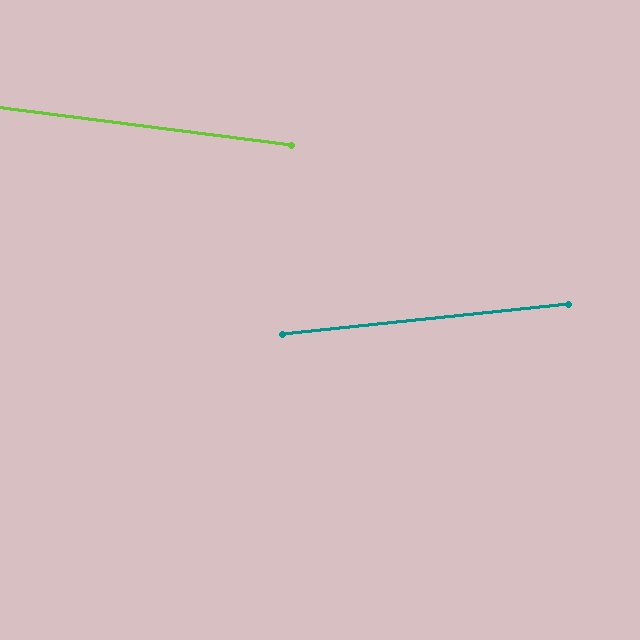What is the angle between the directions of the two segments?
Approximately 13 degrees.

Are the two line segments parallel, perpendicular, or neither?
Neither parallel nor perpendicular — they differ by about 13°.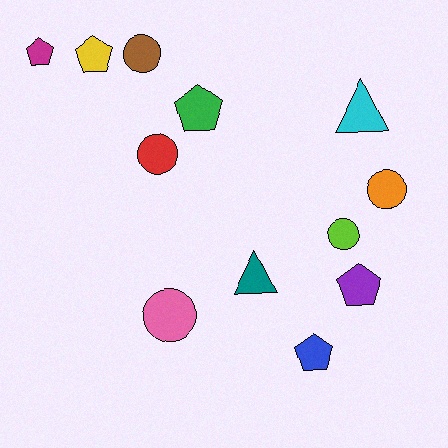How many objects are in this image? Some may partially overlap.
There are 12 objects.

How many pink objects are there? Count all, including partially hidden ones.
There is 1 pink object.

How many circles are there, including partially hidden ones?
There are 5 circles.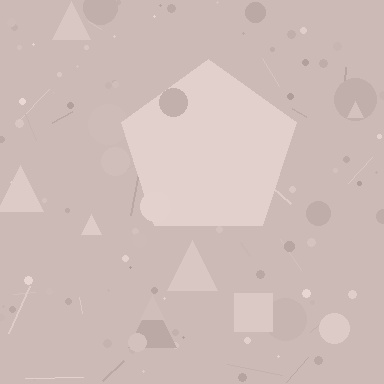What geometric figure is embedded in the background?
A pentagon is embedded in the background.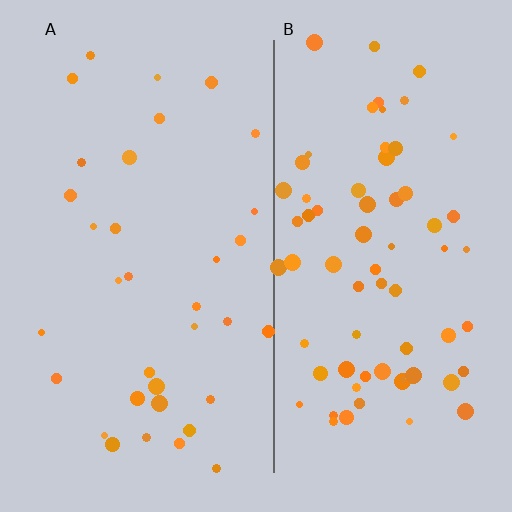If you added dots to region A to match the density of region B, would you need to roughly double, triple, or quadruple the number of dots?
Approximately double.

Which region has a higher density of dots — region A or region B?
B (the right).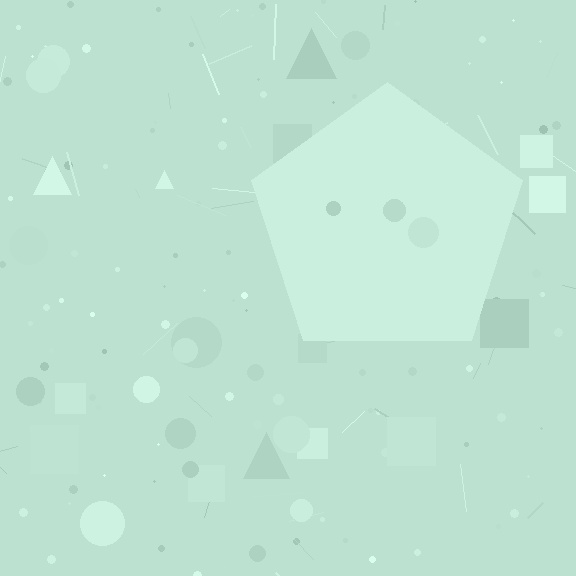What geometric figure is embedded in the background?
A pentagon is embedded in the background.